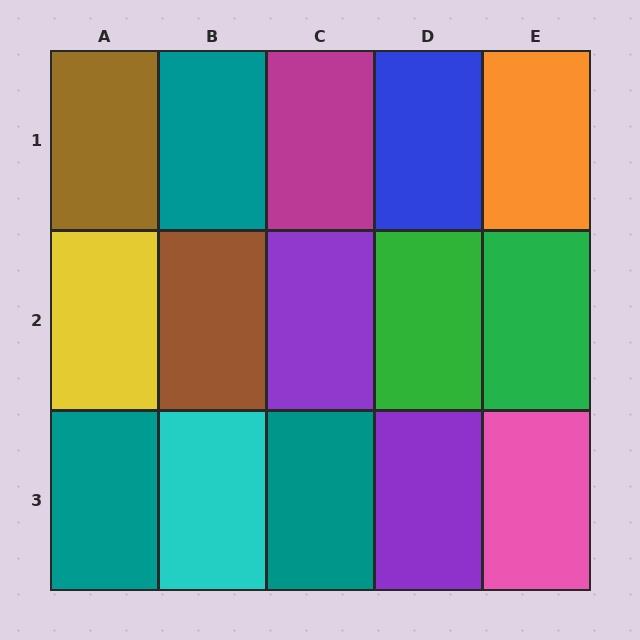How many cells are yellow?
1 cell is yellow.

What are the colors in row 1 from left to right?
Brown, teal, magenta, blue, orange.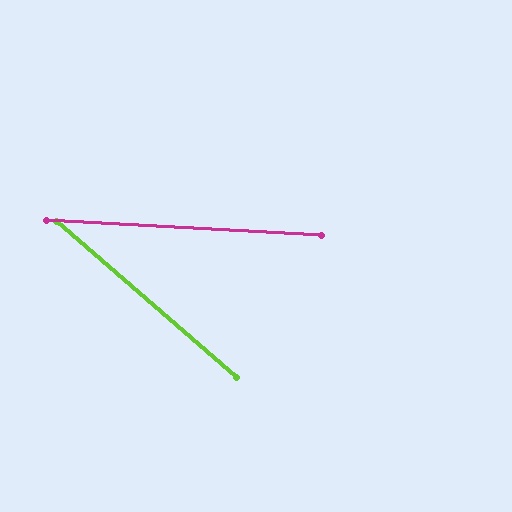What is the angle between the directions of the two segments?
Approximately 38 degrees.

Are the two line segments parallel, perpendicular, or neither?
Neither parallel nor perpendicular — they differ by about 38°.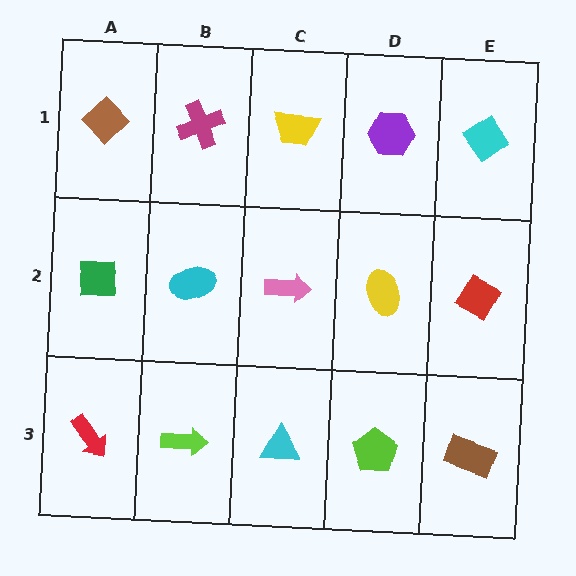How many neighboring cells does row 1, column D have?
3.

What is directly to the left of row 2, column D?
A pink arrow.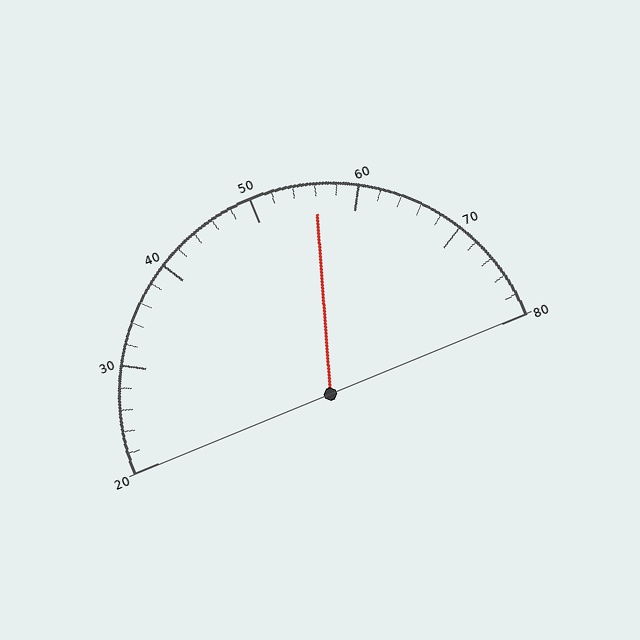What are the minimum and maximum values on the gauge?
The gauge ranges from 20 to 80.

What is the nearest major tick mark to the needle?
The nearest major tick mark is 60.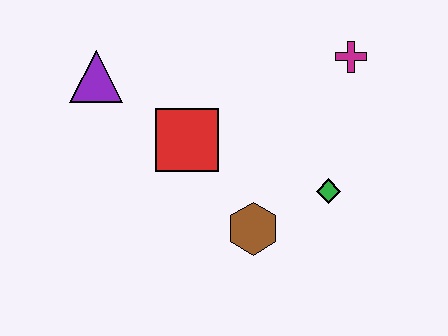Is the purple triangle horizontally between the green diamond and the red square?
No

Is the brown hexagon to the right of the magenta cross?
No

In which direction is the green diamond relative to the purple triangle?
The green diamond is to the right of the purple triangle.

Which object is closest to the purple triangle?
The red square is closest to the purple triangle.